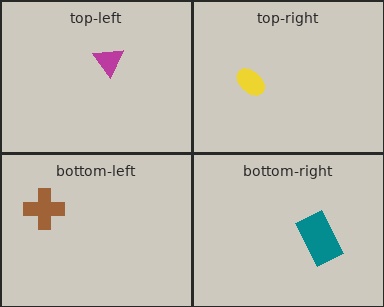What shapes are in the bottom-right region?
The teal rectangle.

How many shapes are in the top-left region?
1.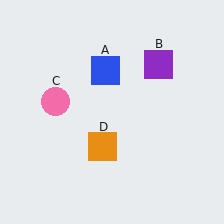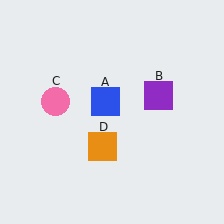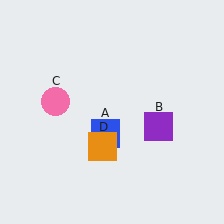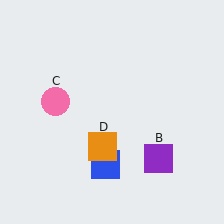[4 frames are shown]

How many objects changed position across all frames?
2 objects changed position: blue square (object A), purple square (object B).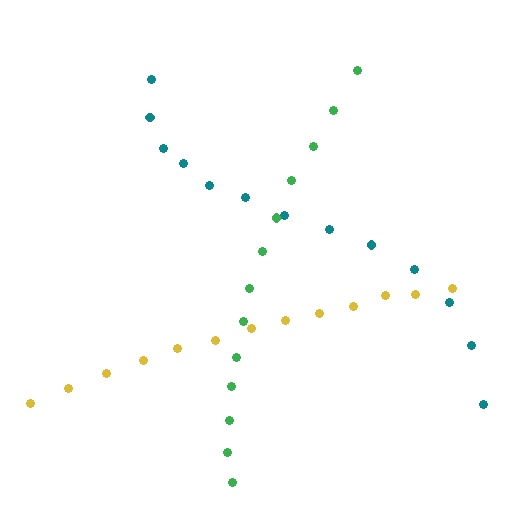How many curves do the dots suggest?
There are 3 distinct paths.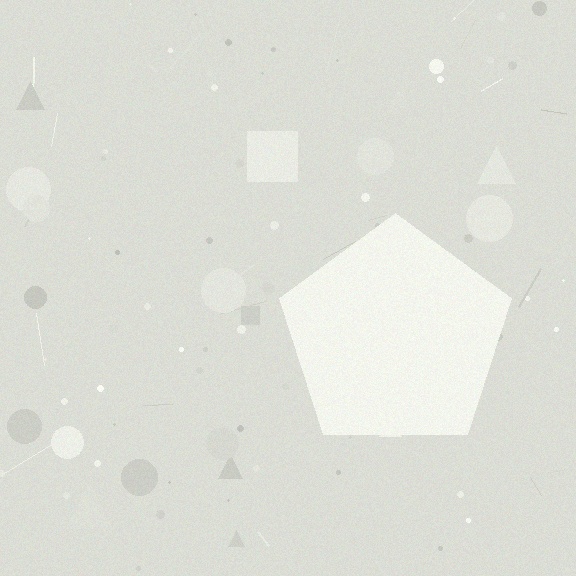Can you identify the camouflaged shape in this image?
The camouflaged shape is a pentagon.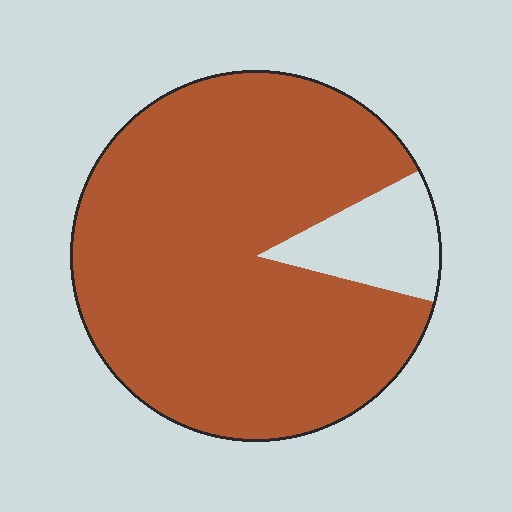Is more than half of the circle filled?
Yes.